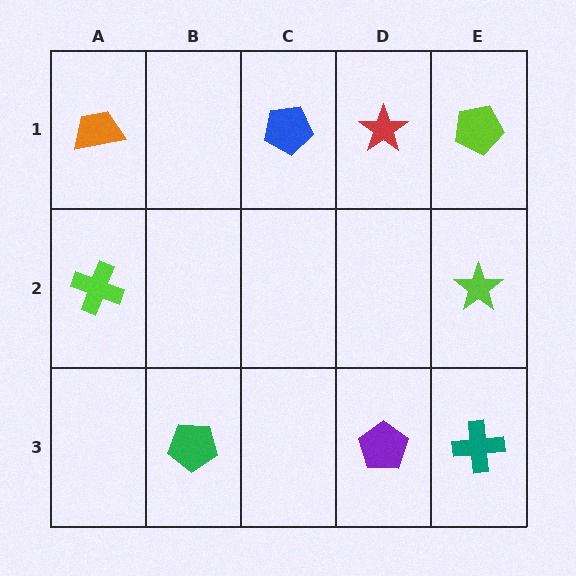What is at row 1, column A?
An orange trapezoid.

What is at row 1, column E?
A lime pentagon.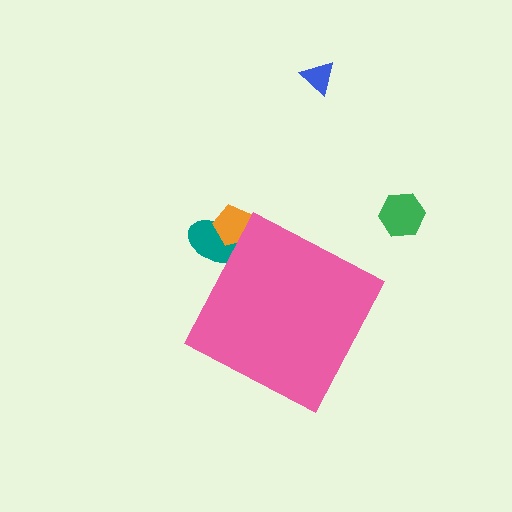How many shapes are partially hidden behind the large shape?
2 shapes are partially hidden.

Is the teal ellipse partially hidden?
Yes, the teal ellipse is partially hidden behind the pink diamond.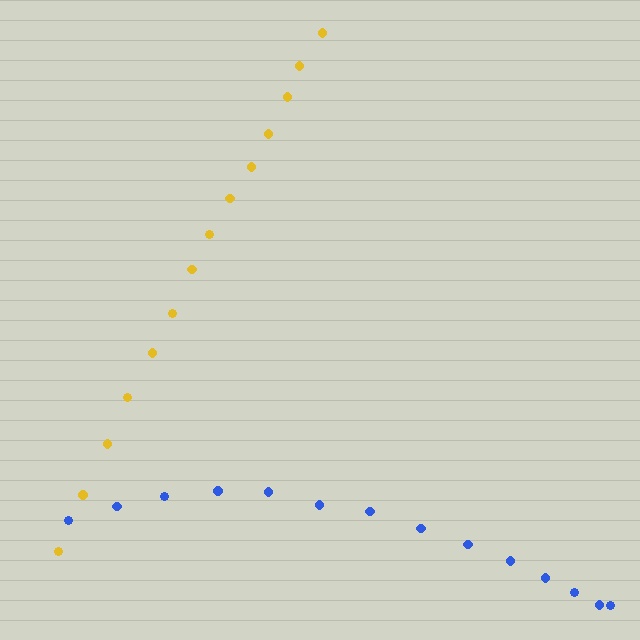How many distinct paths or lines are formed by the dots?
There are 2 distinct paths.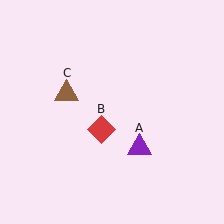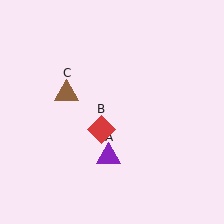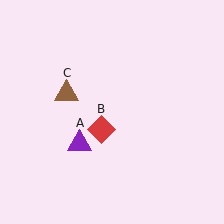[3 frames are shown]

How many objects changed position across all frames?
1 object changed position: purple triangle (object A).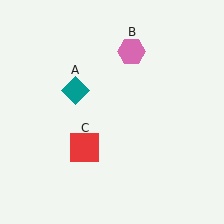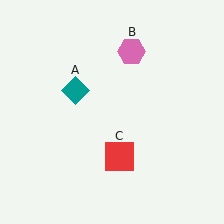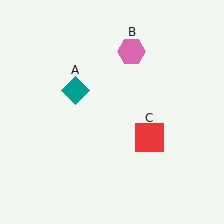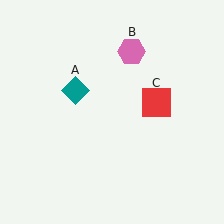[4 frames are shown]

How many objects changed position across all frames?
1 object changed position: red square (object C).